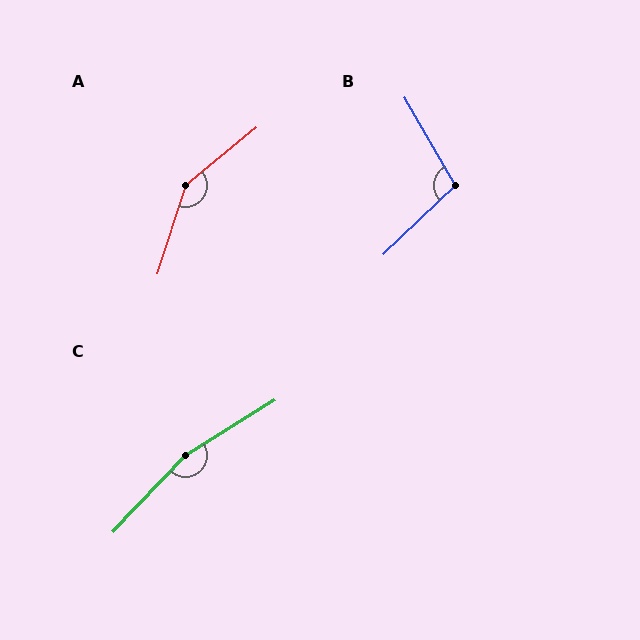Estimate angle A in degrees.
Approximately 148 degrees.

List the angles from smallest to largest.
B (104°), A (148°), C (165°).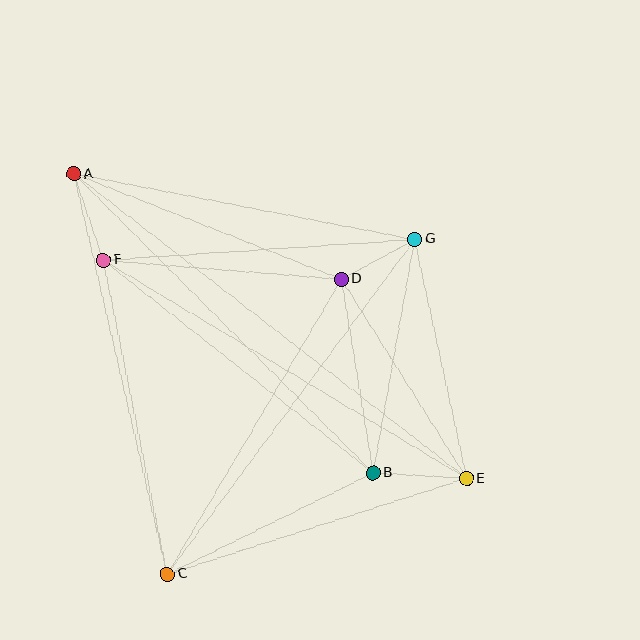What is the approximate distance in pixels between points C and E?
The distance between C and E is approximately 314 pixels.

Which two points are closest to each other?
Points D and G are closest to each other.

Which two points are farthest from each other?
Points A and E are farthest from each other.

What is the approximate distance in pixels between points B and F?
The distance between B and F is approximately 343 pixels.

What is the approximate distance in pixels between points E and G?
The distance between E and G is approximately 245 pixels.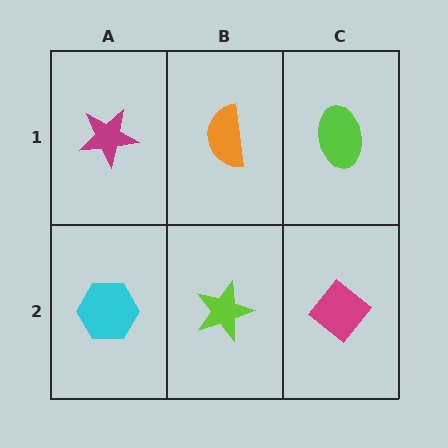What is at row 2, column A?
A cyan hexagon.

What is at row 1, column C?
A lime ellipse.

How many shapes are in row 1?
3 shapes.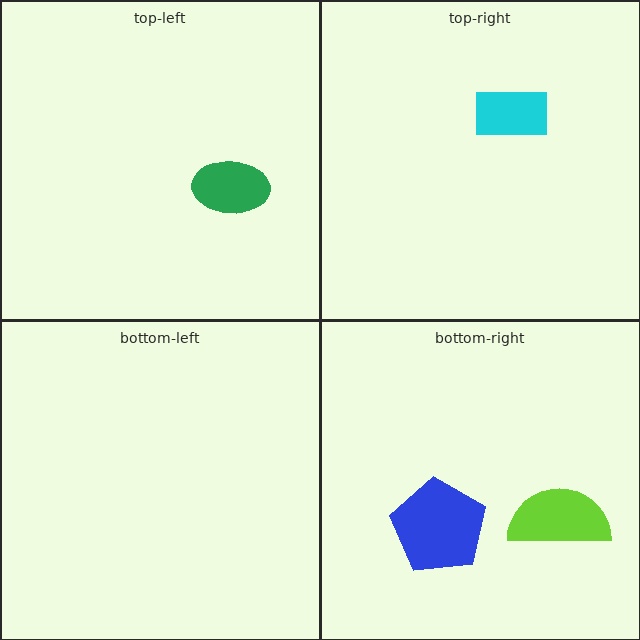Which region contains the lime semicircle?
The bottom-right region.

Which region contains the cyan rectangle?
The top-right region.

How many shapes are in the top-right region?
1.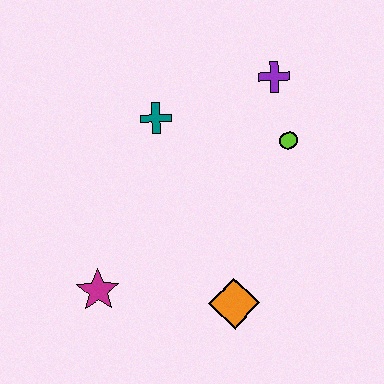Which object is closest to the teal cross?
The purple cross is closest to the teal cross.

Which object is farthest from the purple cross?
The magenta star is farthest from the purple cross.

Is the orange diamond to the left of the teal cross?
No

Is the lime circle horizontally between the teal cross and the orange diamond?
No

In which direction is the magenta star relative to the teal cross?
The magenta star is below the teal cross.